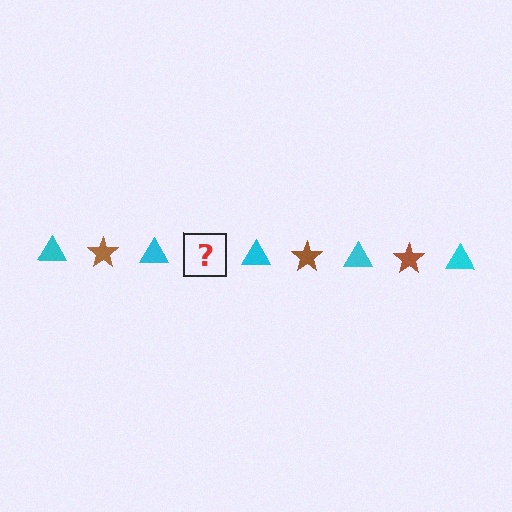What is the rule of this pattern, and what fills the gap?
The rule is that the pattern alternates between cyan triangle and brown star. The gap should be filled with a brown star.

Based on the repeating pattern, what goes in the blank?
The blank should be a brown star.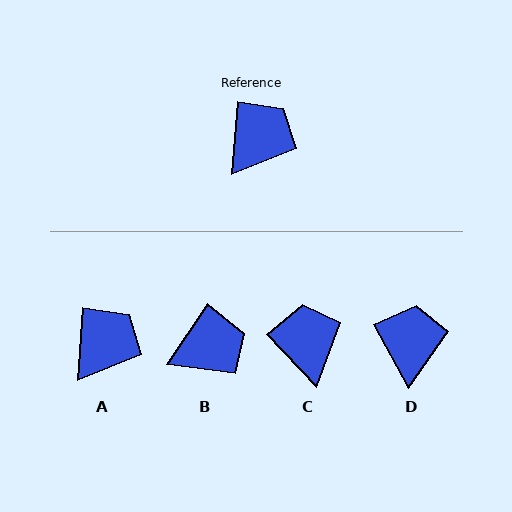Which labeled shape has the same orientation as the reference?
A.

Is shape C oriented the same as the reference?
No, it is off by about 48 degrees.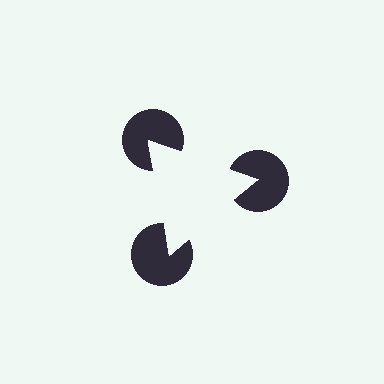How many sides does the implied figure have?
3 sides.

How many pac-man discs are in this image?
There are 3 — one at each vertex of the illusory triangle.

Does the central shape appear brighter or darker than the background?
It typically appears slightly brighter than the background, even though no actual brightness change is drawn.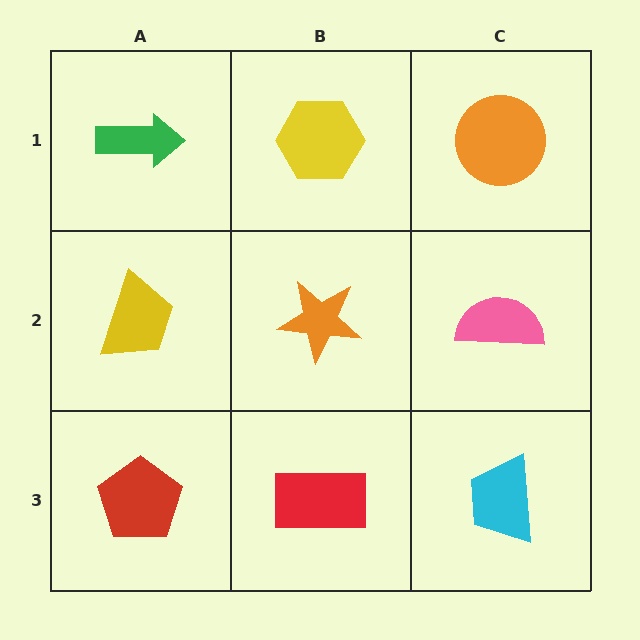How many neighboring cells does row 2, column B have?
4.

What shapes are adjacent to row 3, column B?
An orange star (row 2, column B), a red pentagon (row 3, column A), a cyan trapezoid (row 3, column C).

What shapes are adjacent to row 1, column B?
An orange star (row 2, column B), a green arrow (row 1, column A), an orange circle (row 1, column C).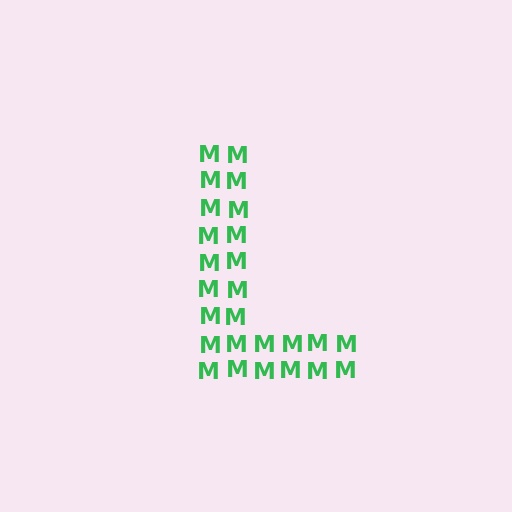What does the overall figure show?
The overall figure shows the letter L.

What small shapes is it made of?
It is made of small letter M's.